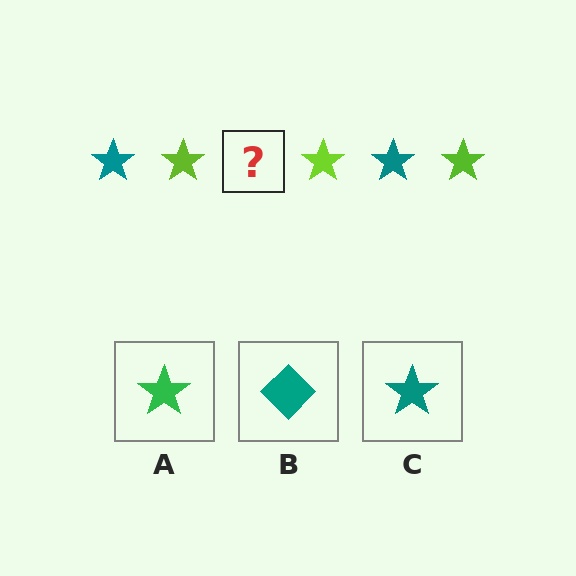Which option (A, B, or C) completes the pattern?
C.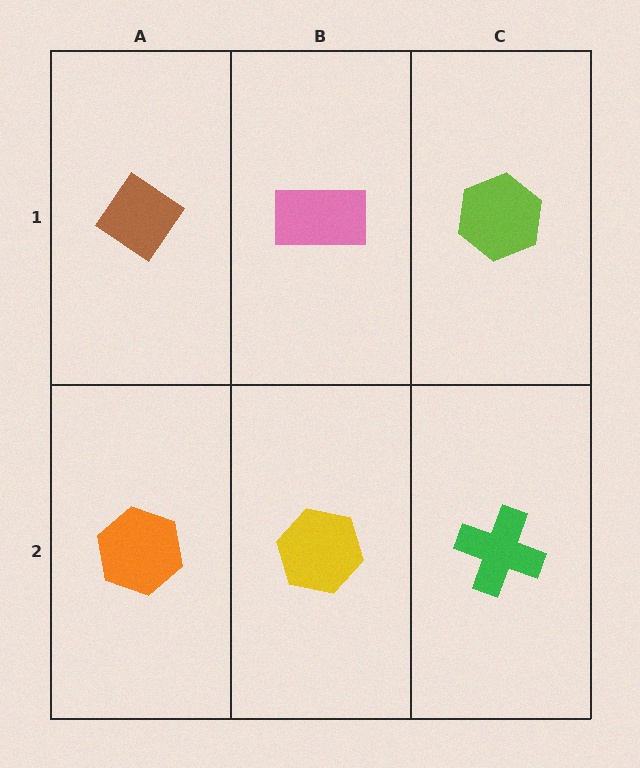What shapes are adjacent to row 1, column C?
A green cross (row 2, column C), a pink rectangle (row 1, column B).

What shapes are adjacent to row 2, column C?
A lime hexagon (row 1, column C), a yellow hexagon (row 2, column B).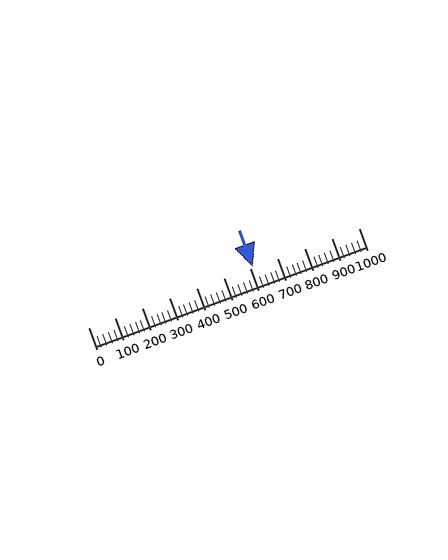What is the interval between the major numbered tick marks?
The major tick marks are spaced 100 units apart.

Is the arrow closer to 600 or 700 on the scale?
The arrow is closer to 600.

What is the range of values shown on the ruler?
The ruler shows values from 0 to 1000.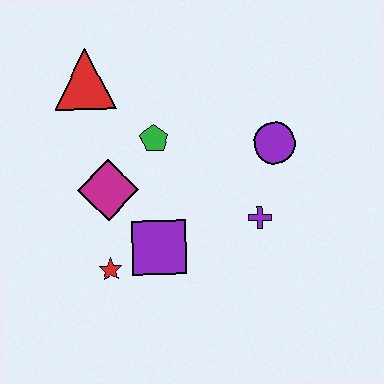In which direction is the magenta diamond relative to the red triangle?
The magenta diamond is below the red triangle.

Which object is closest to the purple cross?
The purple circle is closest to the purple cross.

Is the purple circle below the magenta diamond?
No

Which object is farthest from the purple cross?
The red triangle is farthest from the purple cross.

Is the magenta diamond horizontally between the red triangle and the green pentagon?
Yes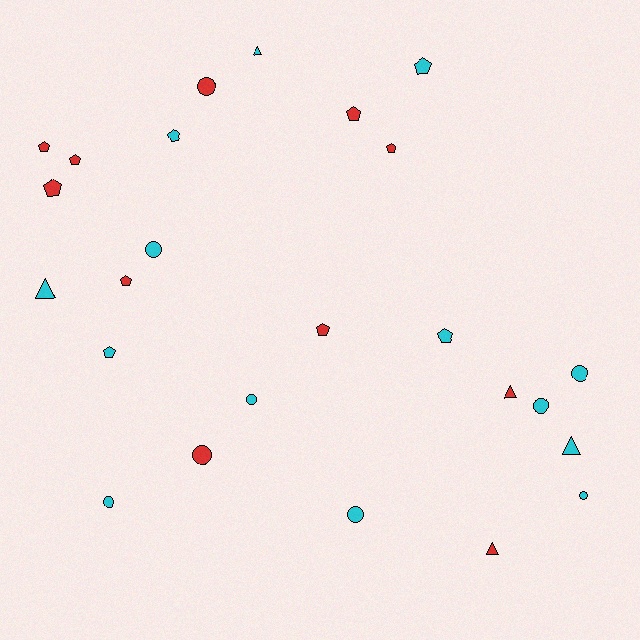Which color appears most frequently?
Cyan, with 14 objects.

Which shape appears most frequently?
Pentagon, with 11 objects.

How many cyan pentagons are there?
There are 4 cyan pentagons.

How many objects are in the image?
There are 25 objects.